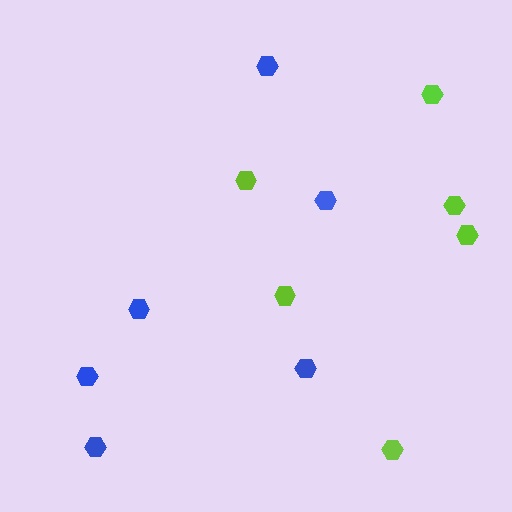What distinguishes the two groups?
There are 2 groups: one group of lime hexagons (6) and one group of blue hexagons (6).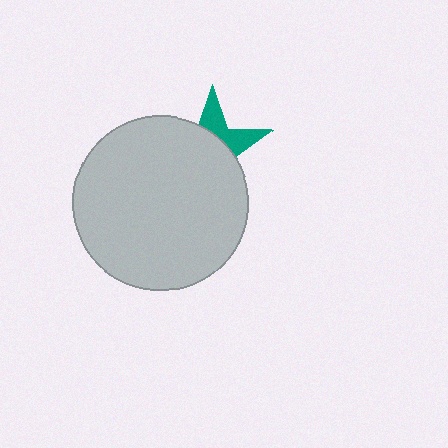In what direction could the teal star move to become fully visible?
The teal star could move toward the upper-right. That would shift it out from behind the light gray circle entirely.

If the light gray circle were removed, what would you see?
You would see the complete teal star.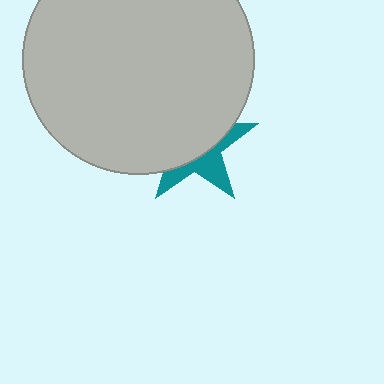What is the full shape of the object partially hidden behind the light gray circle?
The partially hidden object is a teal star.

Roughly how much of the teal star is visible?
A small part of it is visible (roughly 37%).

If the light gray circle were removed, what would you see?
You would see the complete teal star.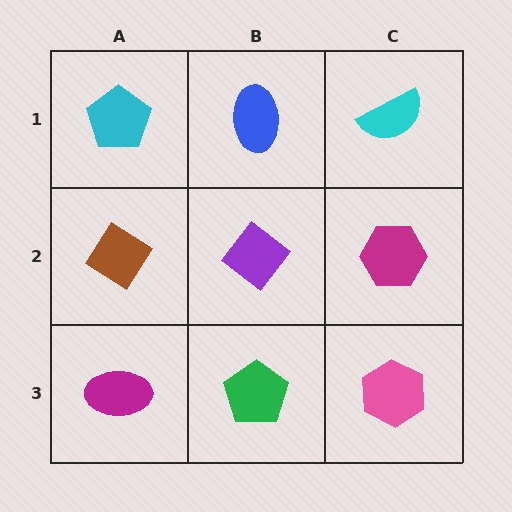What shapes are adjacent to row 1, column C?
A magenta hexagon (row 2, column C), a blue ellipse (row 1, column B).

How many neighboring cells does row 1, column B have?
3.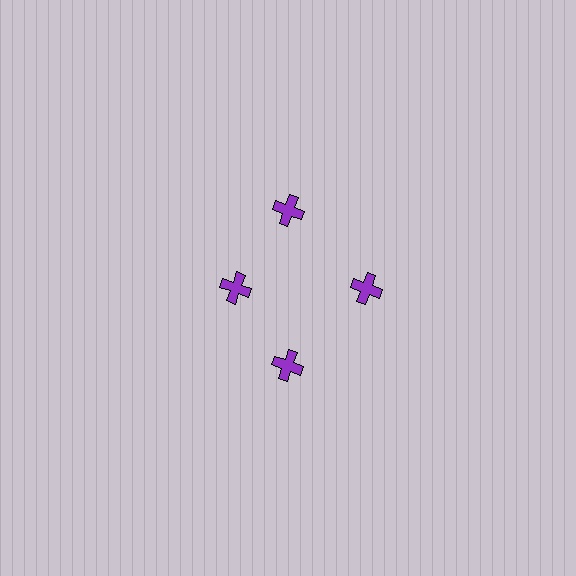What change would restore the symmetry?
The symmetry would be restored by moving it outward, back onto the ring so that all 4 crosses sit at equal angles and equal distance from the center.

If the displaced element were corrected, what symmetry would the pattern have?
It would have 4-fold rotational symmetry — the pattern would map onto itself every 90 degrees.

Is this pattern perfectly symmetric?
No. The 4 purple crosses are arranged in a ring, but one element near the 9 o'clock position is pulled inward toward the center, breaking the 4-fold rotational symmetry.